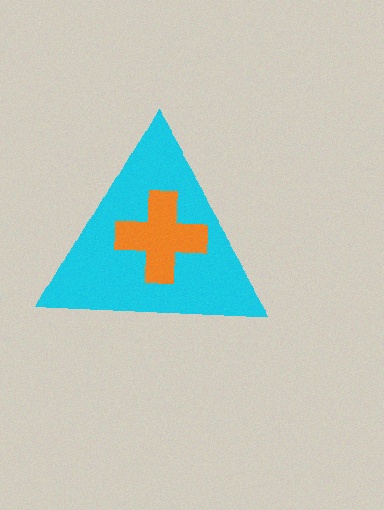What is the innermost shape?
The orange cross.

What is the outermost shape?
The cyan triangle.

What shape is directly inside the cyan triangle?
The orange cross.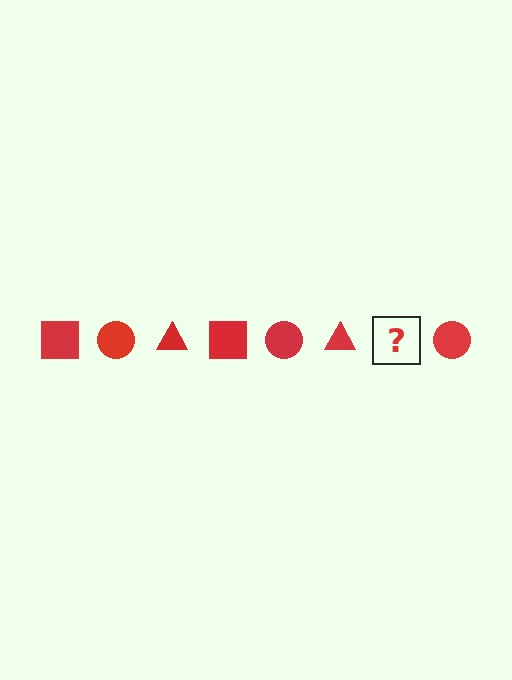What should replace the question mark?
The question mark should be replaced with a red square.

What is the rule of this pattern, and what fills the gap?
The rule is that the pattern cycles through square, circle, triangle shapes in red. The gap should be filled with a red square.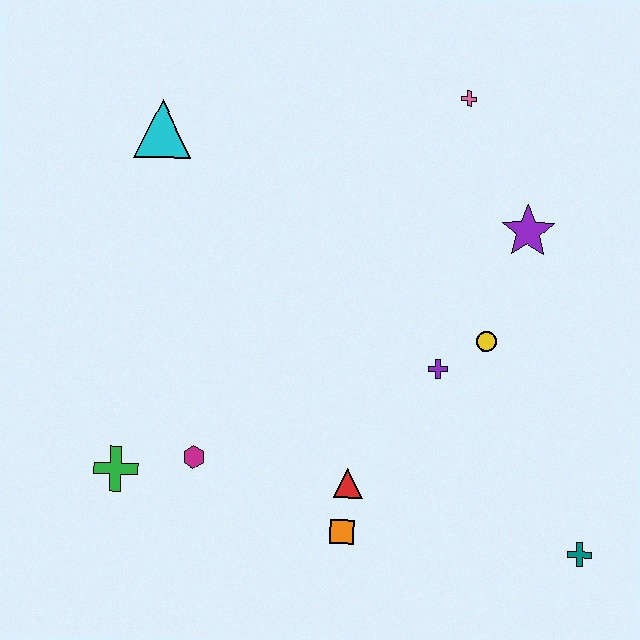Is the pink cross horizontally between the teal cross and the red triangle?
Yes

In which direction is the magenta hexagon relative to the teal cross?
The magenta hexagon is to the left of the teal cross.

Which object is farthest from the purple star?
The green cross is farthest from the purple star.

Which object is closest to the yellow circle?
The purple cross is closest to the yellow circle.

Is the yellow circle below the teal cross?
No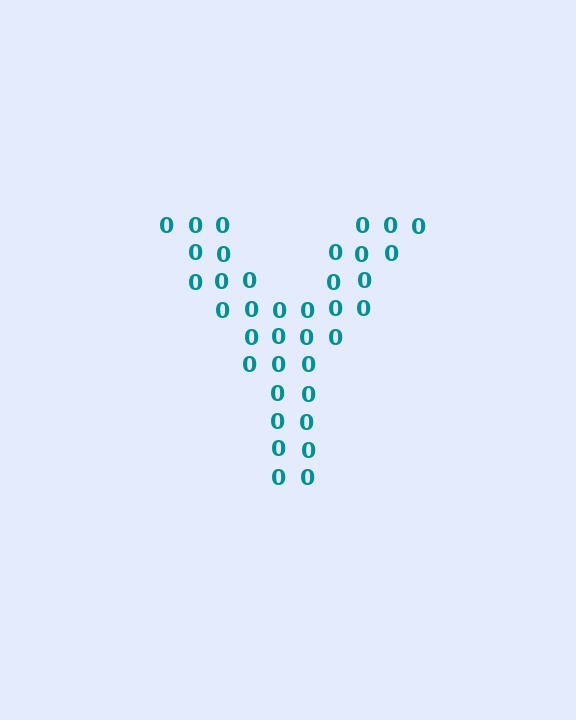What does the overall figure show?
The overall figure shows the letter Y.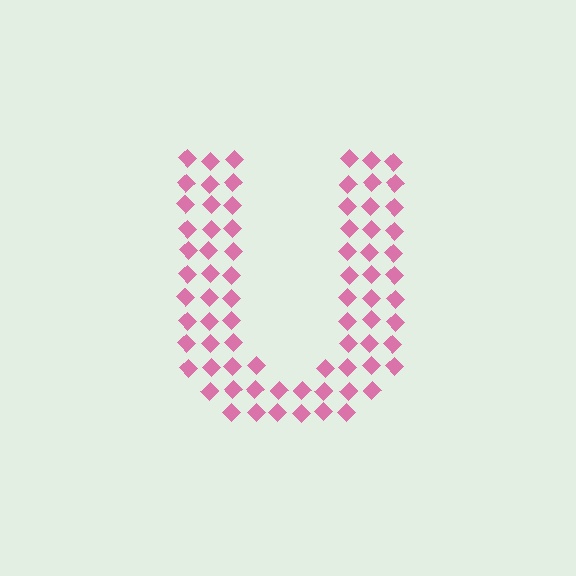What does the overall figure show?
The overall figure shows the letter U.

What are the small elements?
The small elements are diamonds.